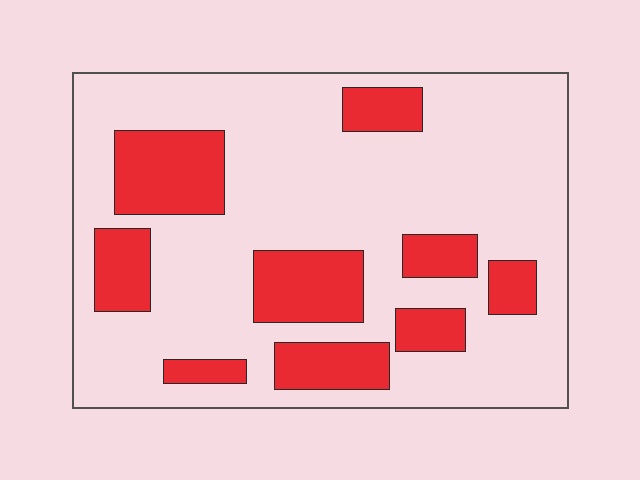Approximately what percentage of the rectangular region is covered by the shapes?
Approximately 25%.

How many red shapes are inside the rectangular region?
9.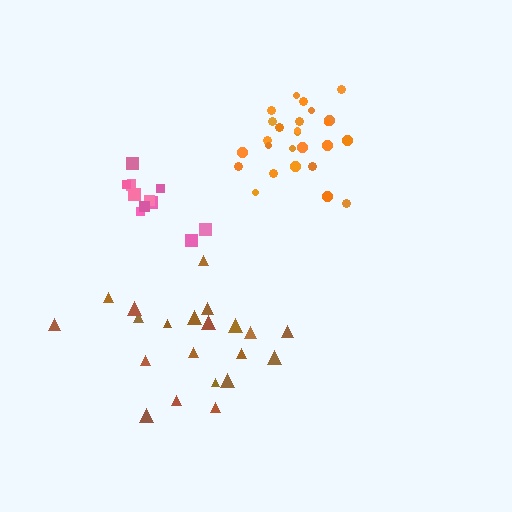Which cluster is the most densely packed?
Orange.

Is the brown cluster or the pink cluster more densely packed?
Pink.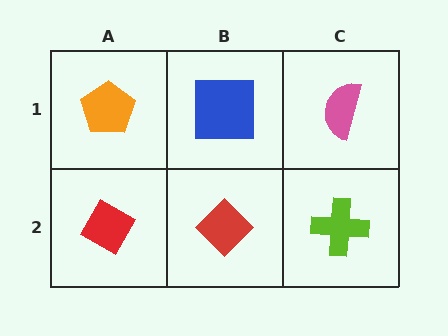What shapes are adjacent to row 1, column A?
A red diamond (row 2, column A), a blue square (row 1, column B).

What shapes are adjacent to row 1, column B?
A red diamond (row 2, column B), an orange pentagon (row 1, column A), a pink semicircle (row 1, column C).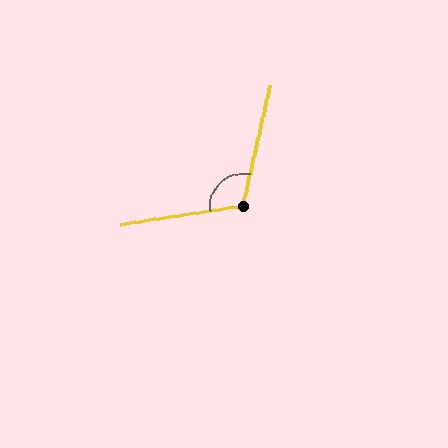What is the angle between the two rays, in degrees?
Approximately 111 degrees.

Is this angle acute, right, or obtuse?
It is obtuse.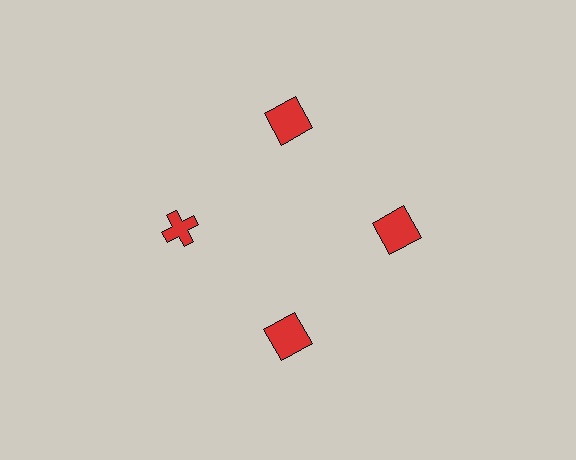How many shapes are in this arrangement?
There are 4 shapes arranged in a ring pattern.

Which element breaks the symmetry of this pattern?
The red cross at roughly the 9 o'clock position breaks the symmetry. All other shapes are red squares.